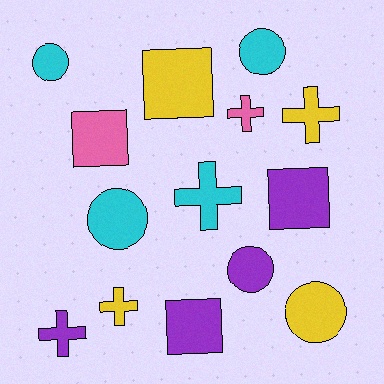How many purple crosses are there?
There is 1 purple cross.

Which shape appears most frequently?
Circle, with 5 objects.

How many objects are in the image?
There are 14 objects.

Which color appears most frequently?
Cyan, with 4 objects.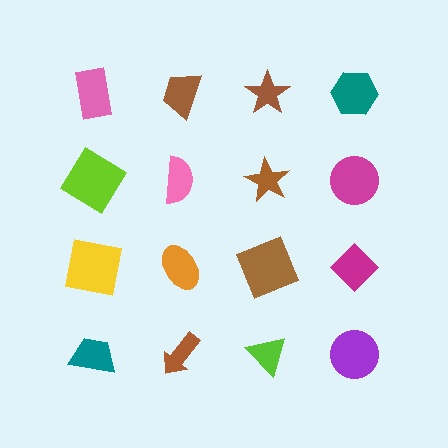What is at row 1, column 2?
A brown trapezoid.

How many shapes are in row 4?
4 shapes.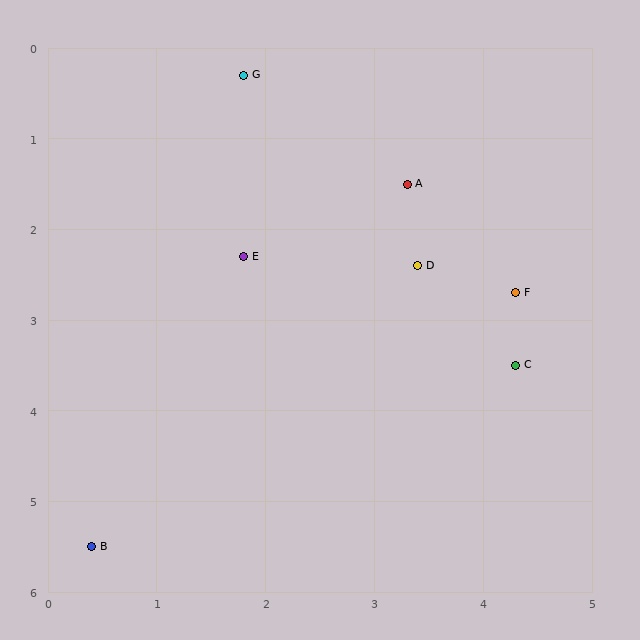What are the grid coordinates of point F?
Point F is at approximately (4.3, 2.7).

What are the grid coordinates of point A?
Point A is at approximately (3.3, 1.5).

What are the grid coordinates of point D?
Point D is at approximately (3.4, 2.4).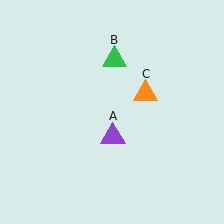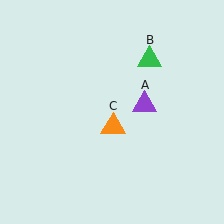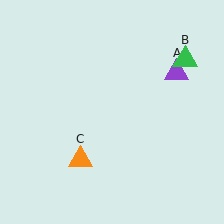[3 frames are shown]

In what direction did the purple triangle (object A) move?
The purple triangle (object A) moved up and to the right.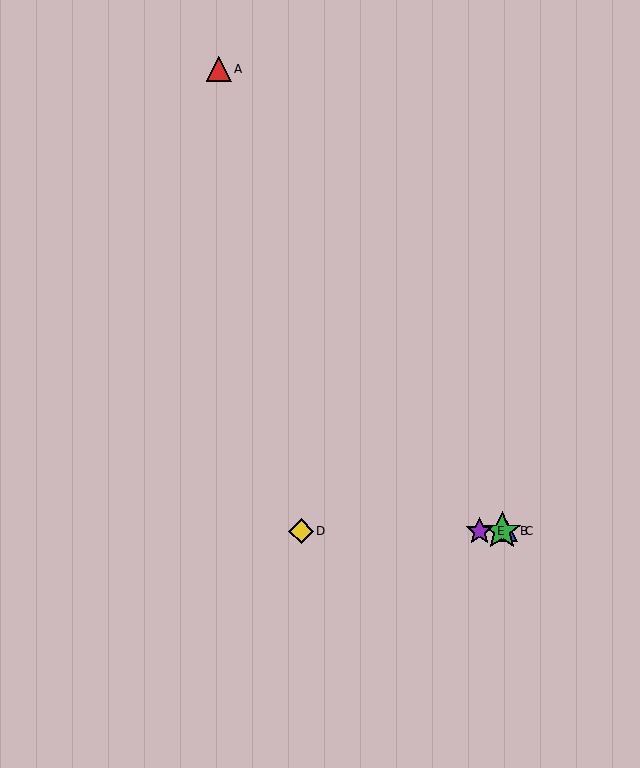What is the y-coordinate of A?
Object A is at y≈69.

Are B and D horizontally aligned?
Yes, both are at y≈531.